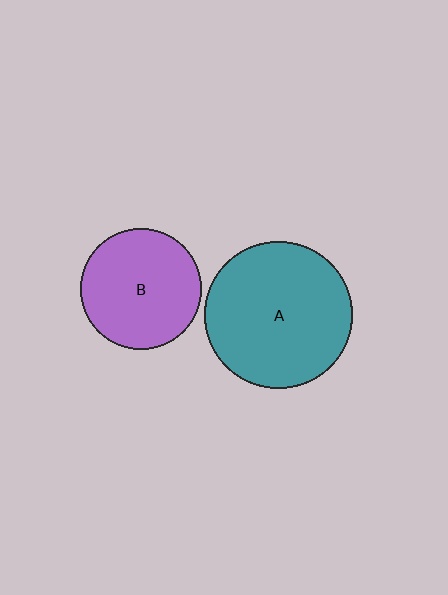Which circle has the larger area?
Circle A (teal).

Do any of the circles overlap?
No, none of the circles overlap.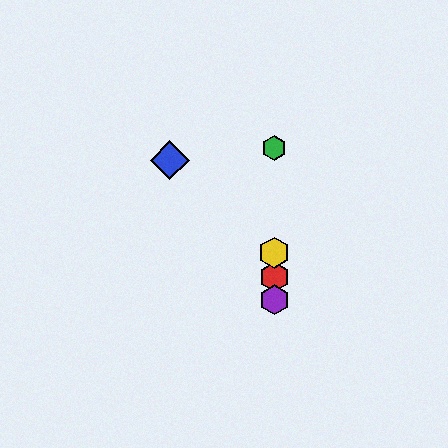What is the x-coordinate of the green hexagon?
The green hexagon is at x≈274.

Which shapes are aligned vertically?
The red hexagon, the green hexagon, the yellow hexagon, the purple hexagon are aligned vertically.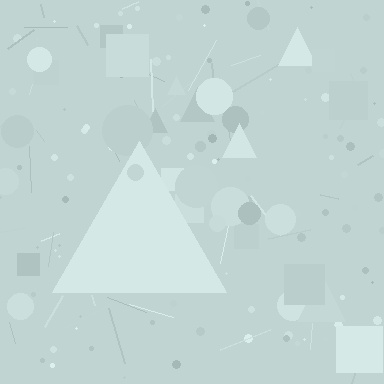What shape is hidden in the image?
A triangle is hidden in the image.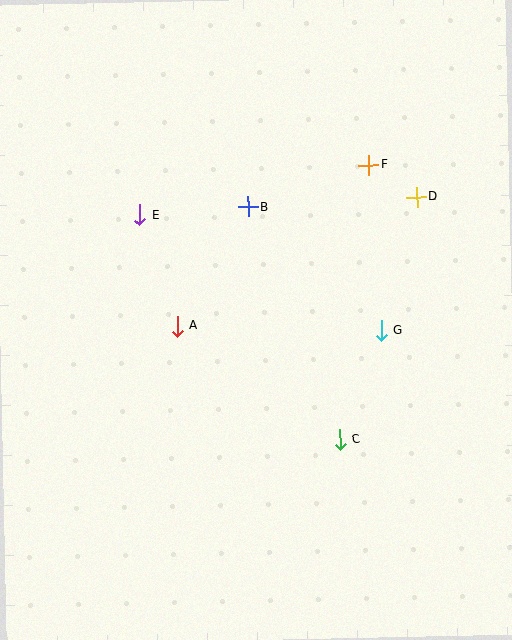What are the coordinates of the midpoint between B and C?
The midpoint between B and C is at (294, 323).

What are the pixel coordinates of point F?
Point F is at (369, 165).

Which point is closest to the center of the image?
Point A at (177, 326) is closest to the center.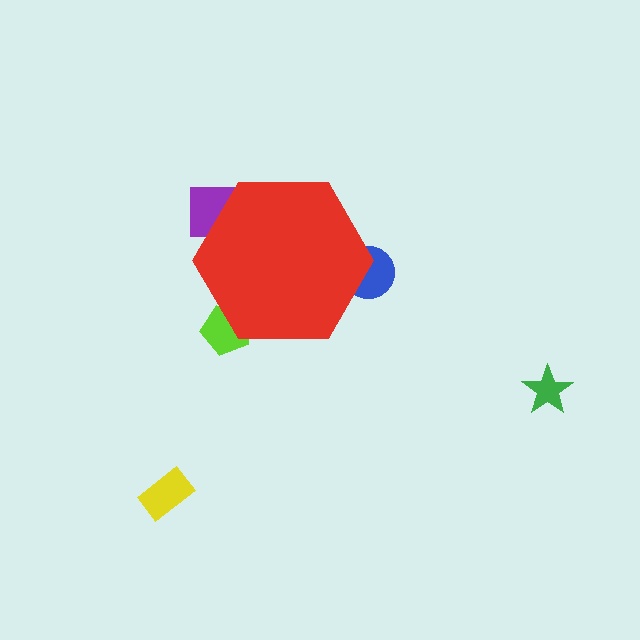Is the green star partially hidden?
No, the green star is fully visible.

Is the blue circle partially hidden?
Yes, the blue circle is partially hidden behind the red hexagon.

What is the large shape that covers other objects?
A red hexagon.